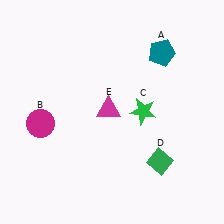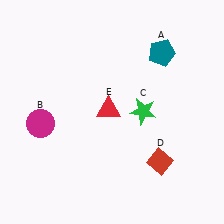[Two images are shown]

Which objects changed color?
D changed from green to red. E changed from magenta to red.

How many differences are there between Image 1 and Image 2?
There are 2 differences between the two images.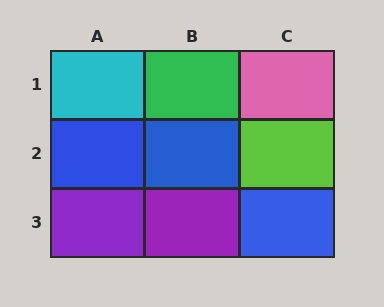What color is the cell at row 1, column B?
Green.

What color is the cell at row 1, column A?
Cyan.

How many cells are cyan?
1 cell is cyan.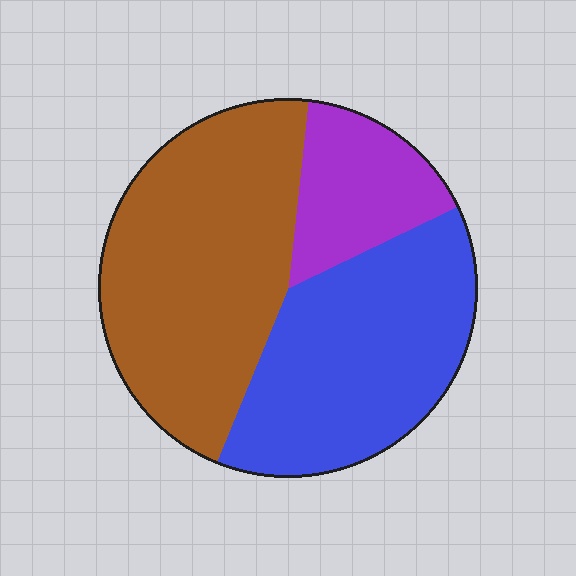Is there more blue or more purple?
Blue.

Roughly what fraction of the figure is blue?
Blue takes up about three eighths (3/8) of the figure.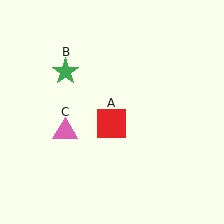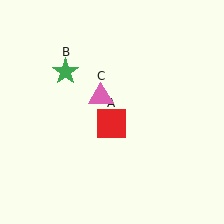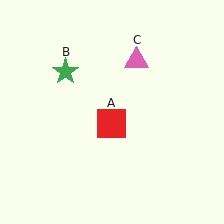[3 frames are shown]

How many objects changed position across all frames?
1 object changed position: pink triangle (object C).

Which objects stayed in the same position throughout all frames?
Red square (object A) and green star (object B) remained stationary.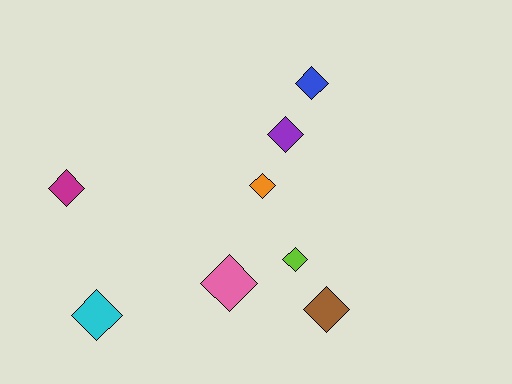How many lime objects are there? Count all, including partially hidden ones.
There is 1 lime object.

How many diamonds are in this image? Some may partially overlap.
There are 8 diamonds.